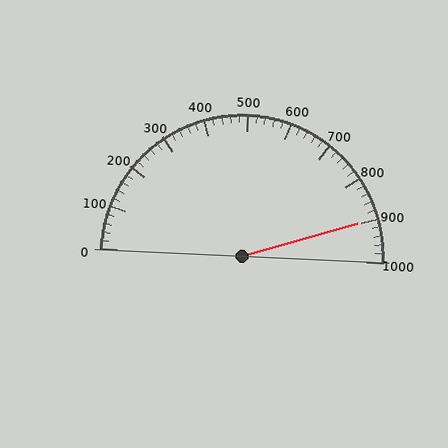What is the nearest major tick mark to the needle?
The nearest major tick mark is 900.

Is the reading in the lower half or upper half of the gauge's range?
The reading is in the upper half of the range (0 to 1000).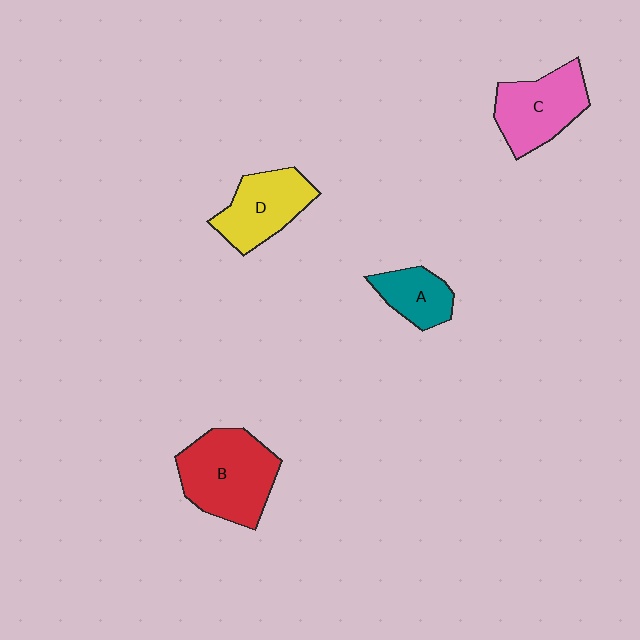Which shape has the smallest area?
Shape A (teal).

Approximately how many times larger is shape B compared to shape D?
Approximately 1.4 times.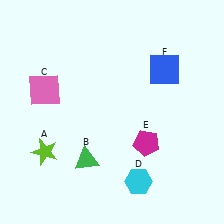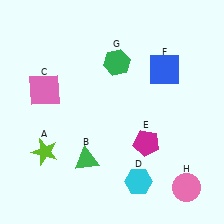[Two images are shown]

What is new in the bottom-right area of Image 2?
A pink circle (H) was added in the bottom-right area of Image 2.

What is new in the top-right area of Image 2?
A green hexagon (G) was added in the top-right area of Image 2.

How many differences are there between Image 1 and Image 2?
There are 2 differences between the two images.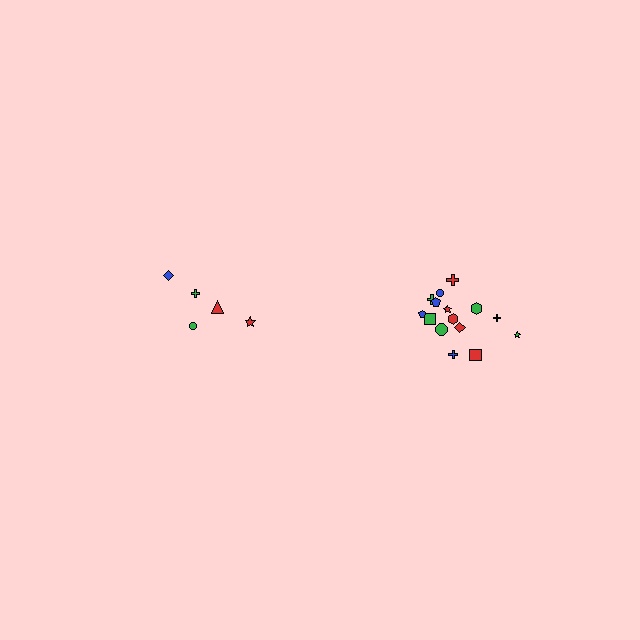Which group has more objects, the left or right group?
The right group.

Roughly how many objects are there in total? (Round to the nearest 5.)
Roughly 20 objects in total.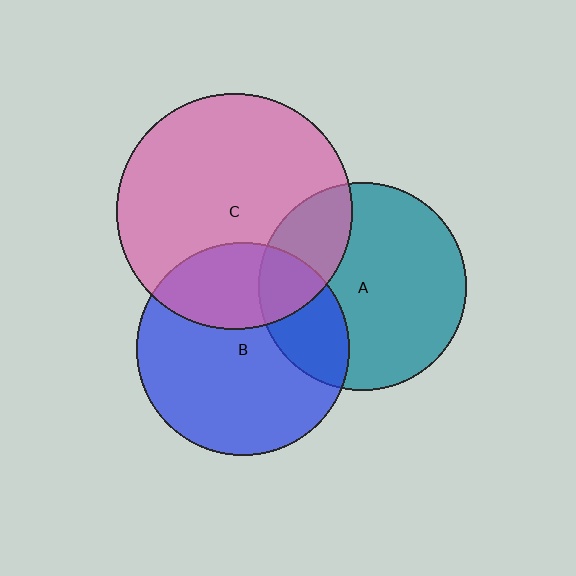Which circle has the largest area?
Circle C (pink).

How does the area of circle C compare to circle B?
Approximately 1.2 times.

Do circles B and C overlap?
Yes.